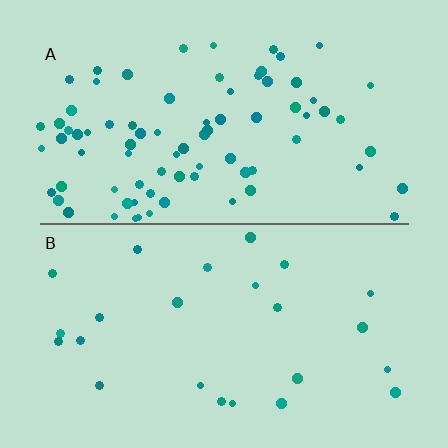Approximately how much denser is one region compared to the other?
Approximately 3.3× — region A over region B.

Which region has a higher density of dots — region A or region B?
A (the top).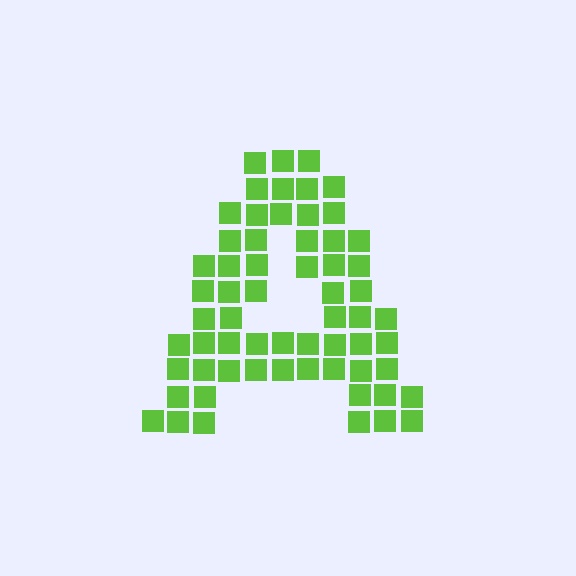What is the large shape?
The large shape is the letter A.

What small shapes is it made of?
It is made of small squares.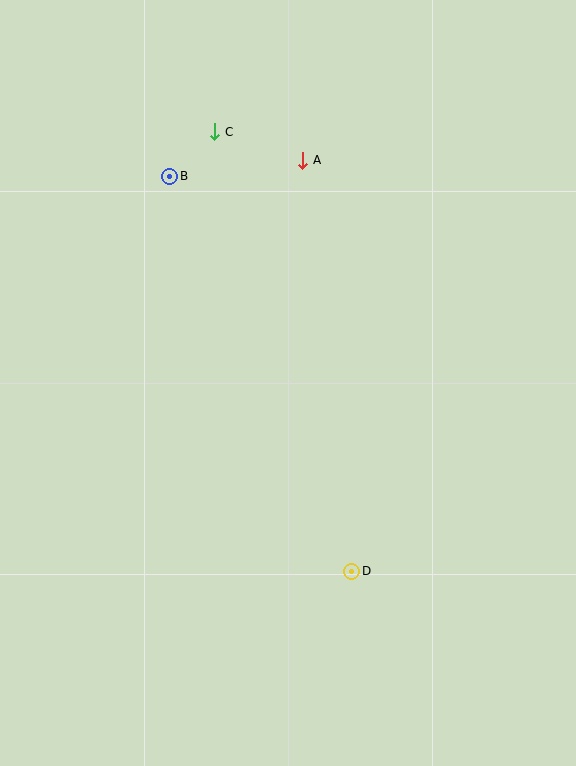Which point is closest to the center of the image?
Point D at (352, 571) is closest to the center.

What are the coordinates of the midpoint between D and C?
The midpoint between D and C is at (283, 352).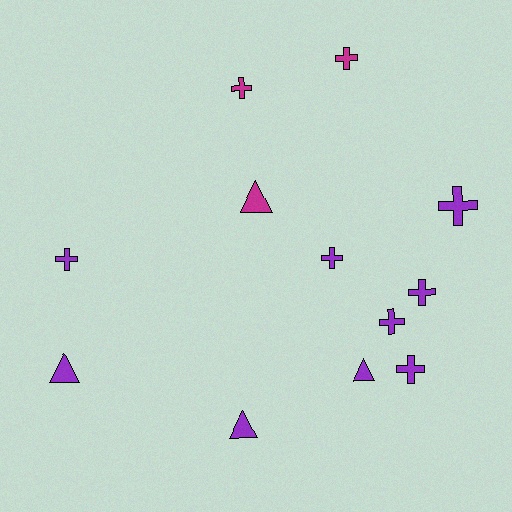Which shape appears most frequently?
Cross, with 8 objects.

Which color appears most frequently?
Purple, with 9 objects.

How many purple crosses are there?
There are 6 purple crosses.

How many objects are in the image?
There are 12 objects.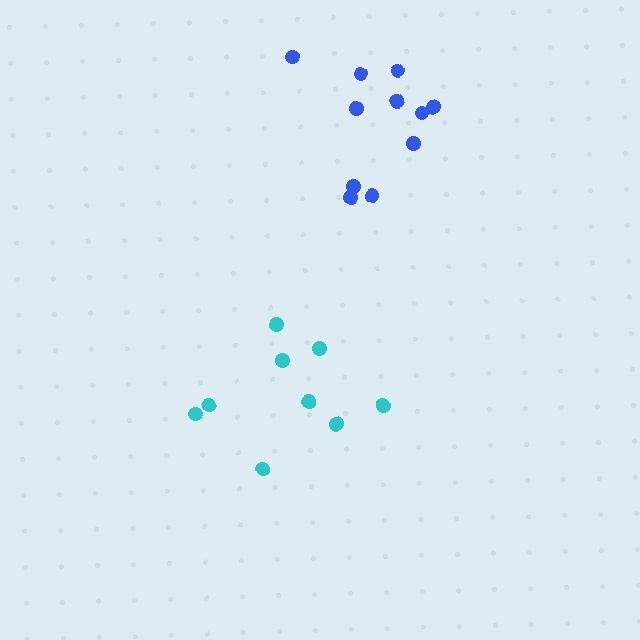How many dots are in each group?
Group 1: 11 dots, Group 2: 9 dots (20 total).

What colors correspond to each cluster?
The clusters are colored: blue, cyan.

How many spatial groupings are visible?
There are 2 spatial groupings.